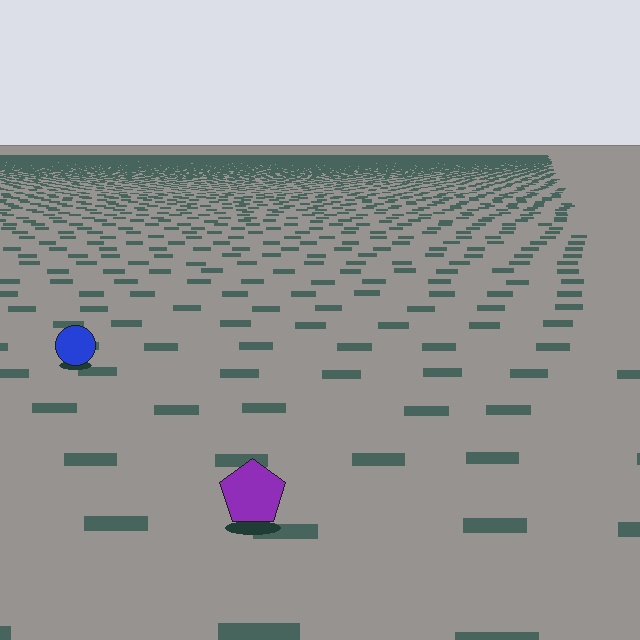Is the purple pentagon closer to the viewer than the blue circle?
Yes. The purple pentagon is closer — you can tell from the texture gradient: the ground texture is coarser near it.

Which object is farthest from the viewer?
The blue circle is farthest from the viewer. It appears smaller and the ground texture around it is denser.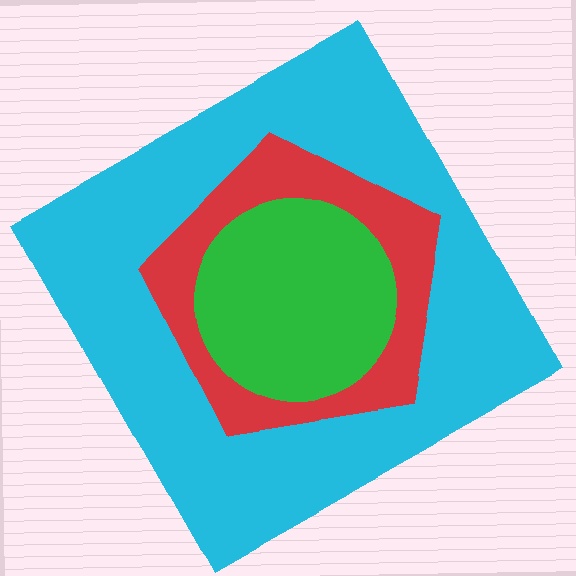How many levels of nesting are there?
3.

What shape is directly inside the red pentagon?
The green circle.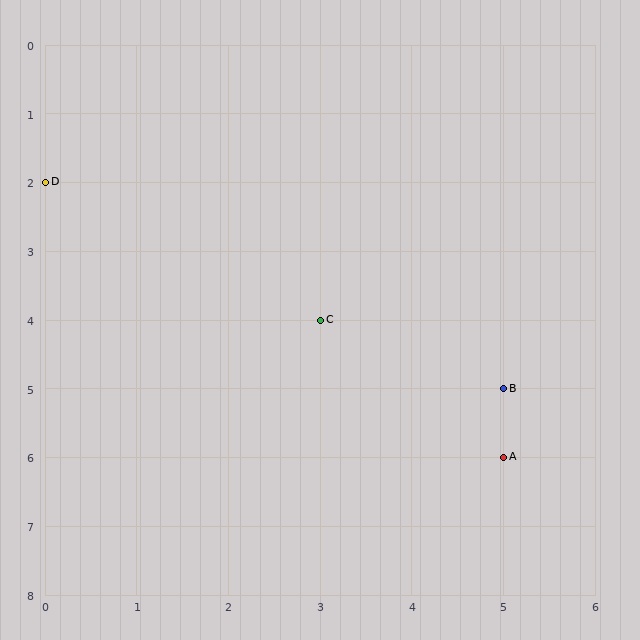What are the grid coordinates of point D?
Point D is at grid coordinates (0, 2).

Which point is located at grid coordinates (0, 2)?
Point D is at (0, 2).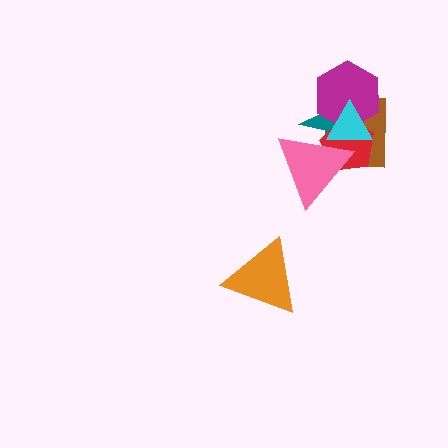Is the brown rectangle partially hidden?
Yes, it is partially covered by another shape.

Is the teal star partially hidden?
Yes, it is partially covered by another shape.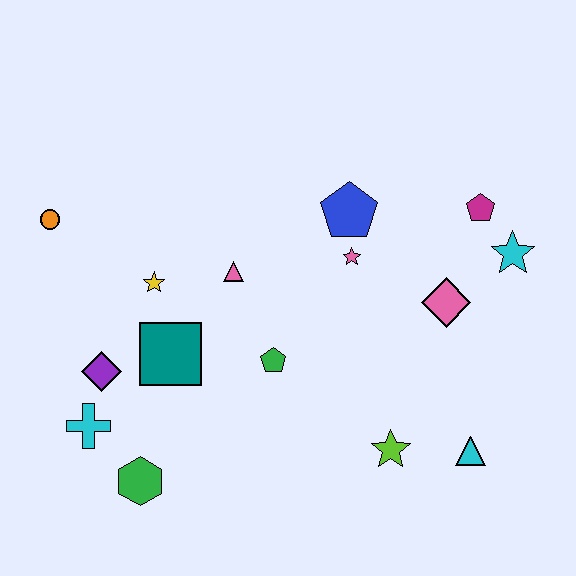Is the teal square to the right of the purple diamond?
Yes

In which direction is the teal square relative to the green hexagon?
The teal square is above the green hexagon.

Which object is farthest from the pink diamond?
The orange circle is farthest from the pink diamond.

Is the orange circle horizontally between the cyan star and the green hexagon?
No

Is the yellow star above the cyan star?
No